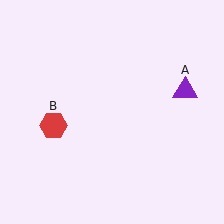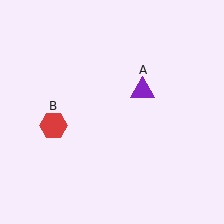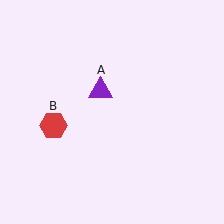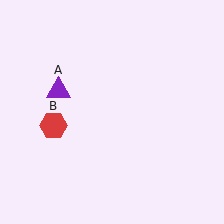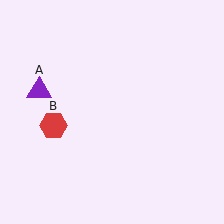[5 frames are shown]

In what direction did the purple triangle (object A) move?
The purple triangle (object A) moved left.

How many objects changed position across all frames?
1 object changed position: purple triangle (object A).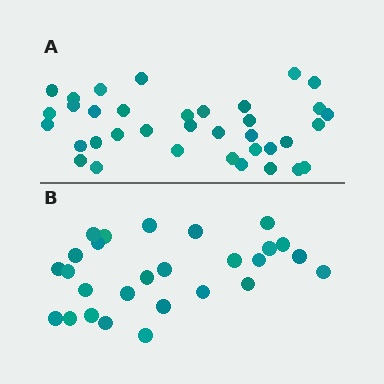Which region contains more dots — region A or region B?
Region A (the top region) has more dots.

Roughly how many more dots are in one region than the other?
Region A has roughly 8 or so more dots than region B.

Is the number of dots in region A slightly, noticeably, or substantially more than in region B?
Region A has noticeably more, but not dramatically so. The ratio is roughly 1.3 to 1.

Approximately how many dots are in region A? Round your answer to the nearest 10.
About 40 dots. (The exact count is 36, which rounds to 40.)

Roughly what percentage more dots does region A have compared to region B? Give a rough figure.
About 35% more.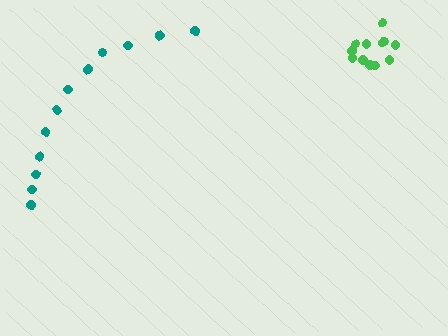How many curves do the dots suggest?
There are 2 distinct paths.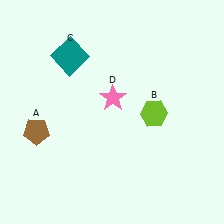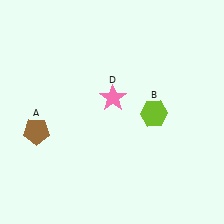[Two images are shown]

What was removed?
The teal square (C) was removed in Image 2.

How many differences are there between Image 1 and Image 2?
There is 1 difference between the two images.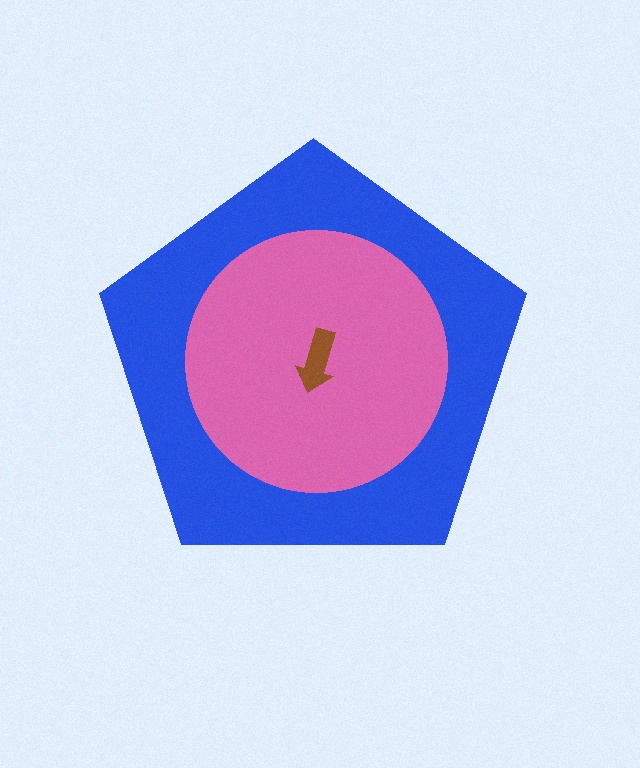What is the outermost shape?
The blue pentagon.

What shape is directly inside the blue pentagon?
The pink circle.